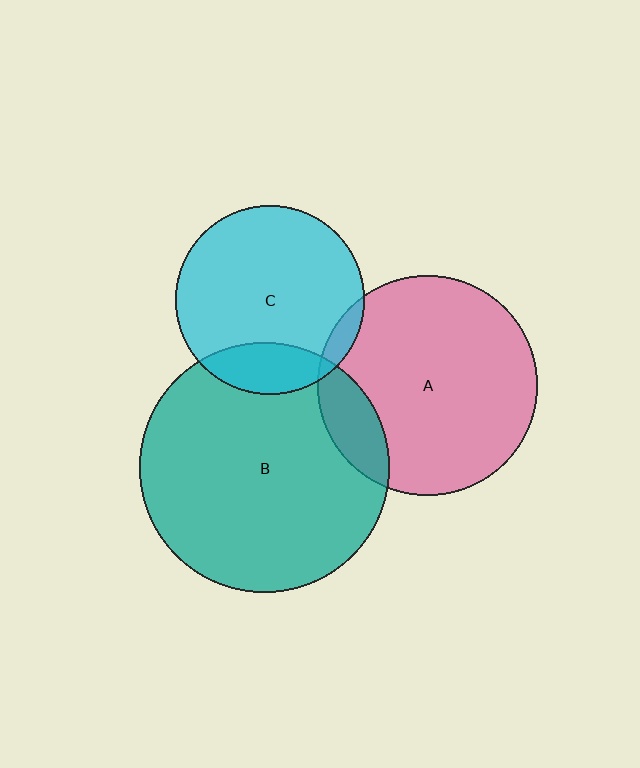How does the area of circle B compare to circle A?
Approximately 1.3 times.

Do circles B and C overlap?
Yes.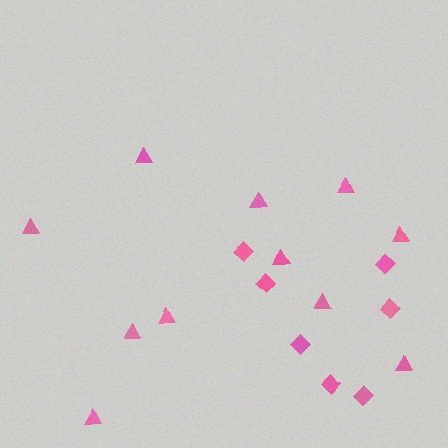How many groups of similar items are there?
There are 2 groups: one group of diamonds (7) and one group of triangles (11).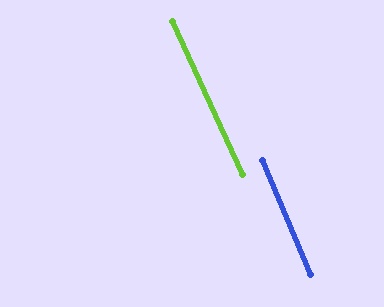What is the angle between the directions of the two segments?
Approximately 2 degrees.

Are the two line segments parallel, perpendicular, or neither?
Parallel — their directions differ by only 1.7°.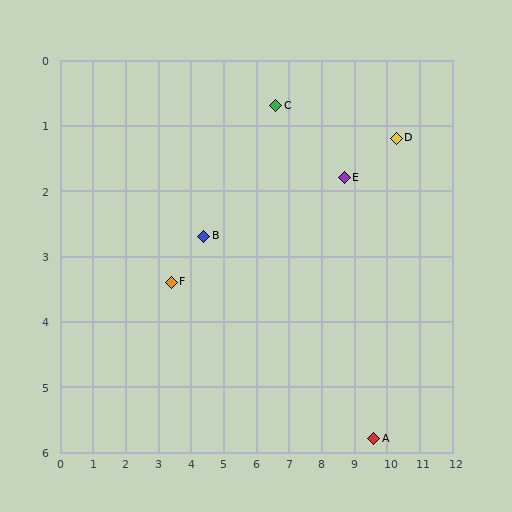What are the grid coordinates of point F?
Point F is at approximately (3.4, 3.4).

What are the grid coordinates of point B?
Point B is at approximately (4.4, 2.7).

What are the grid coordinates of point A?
Point A is at approximately (9.6, 5.8).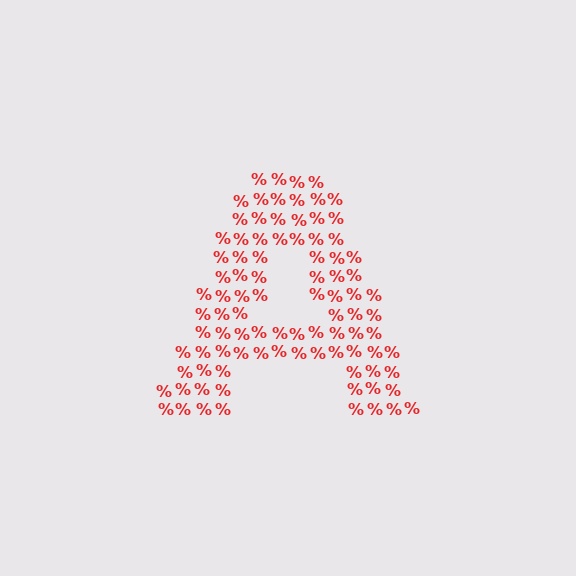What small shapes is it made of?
It is made of small percent signs.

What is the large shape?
The large shape is the letter A.